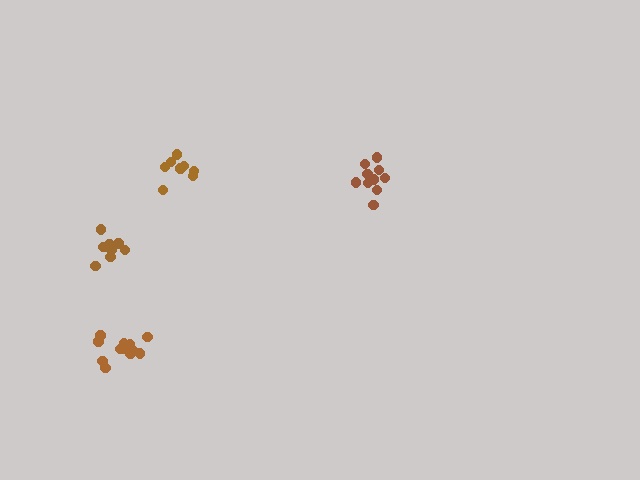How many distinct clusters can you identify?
There are 4 distinct clusters.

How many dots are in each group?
Group 1: 13 dots, Group 2: 12 dots, Group 3: 8 dots, Group 4: 8 dots (41 total).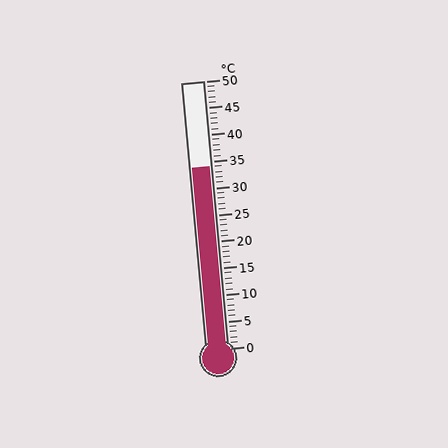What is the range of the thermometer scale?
The thermometer scale ranges from 0°C to 50°C.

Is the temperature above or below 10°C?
The temperature is above 10°C.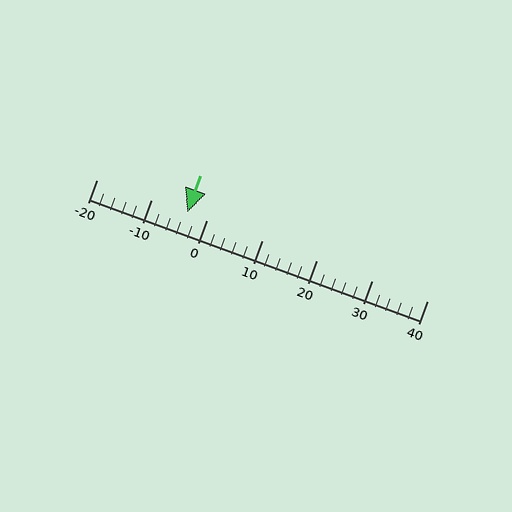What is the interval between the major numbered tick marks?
The major tick marks are spaced 10 units apart.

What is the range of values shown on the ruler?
The ruler shows values from -20 to 40.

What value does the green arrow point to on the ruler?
The green arrow points to approximately -4.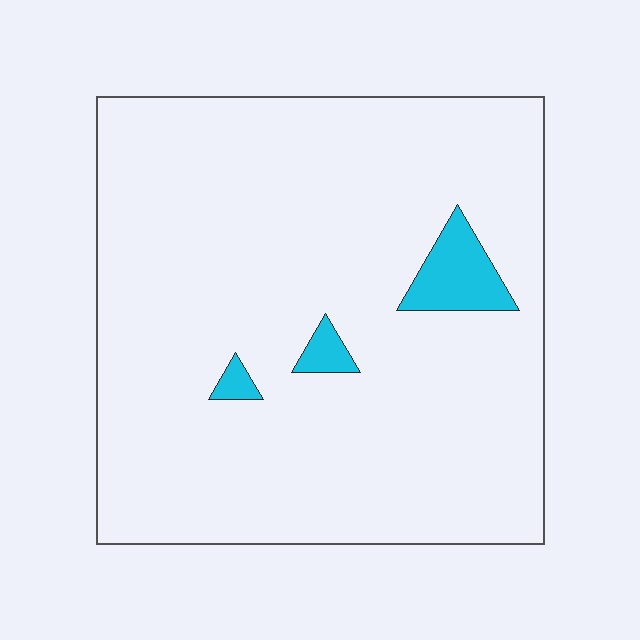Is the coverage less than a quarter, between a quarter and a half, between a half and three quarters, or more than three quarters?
Less than a quarter.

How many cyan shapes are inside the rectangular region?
3.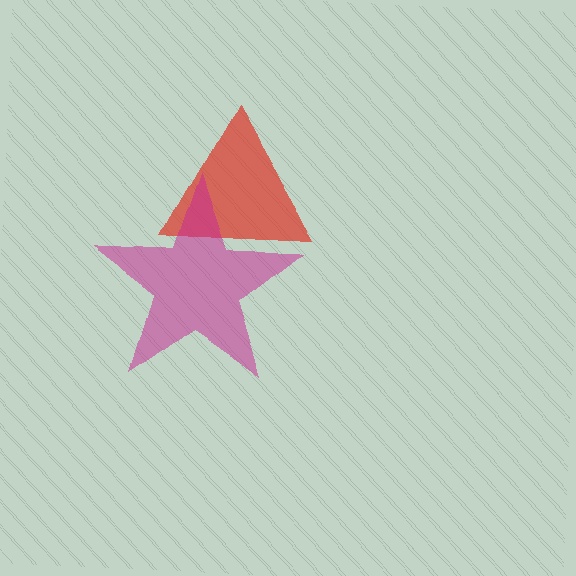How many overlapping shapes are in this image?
There are 2 overlapping shapes in the image.